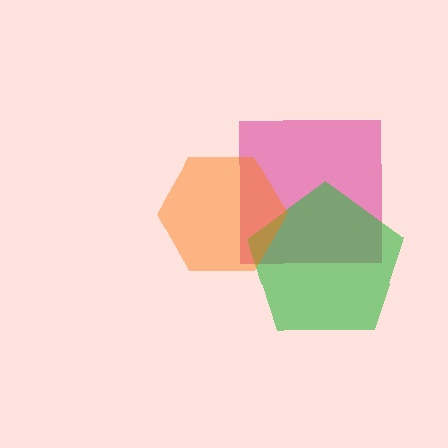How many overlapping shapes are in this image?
There are 3 overlapping shapes in the image.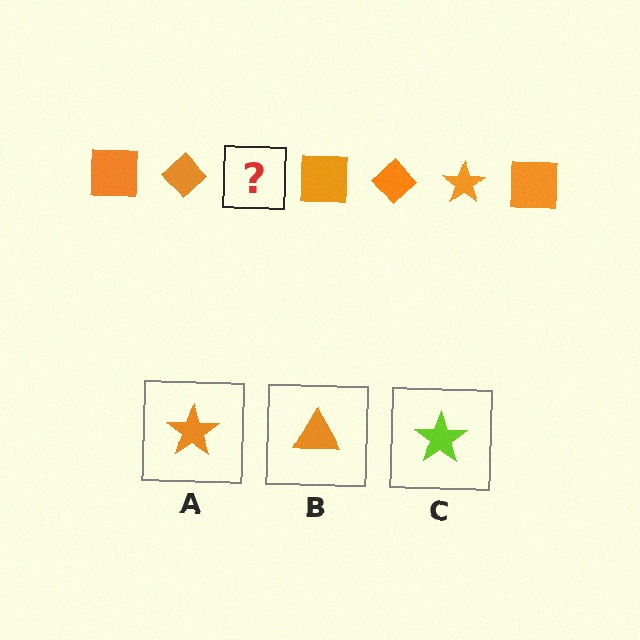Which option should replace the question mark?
Option A.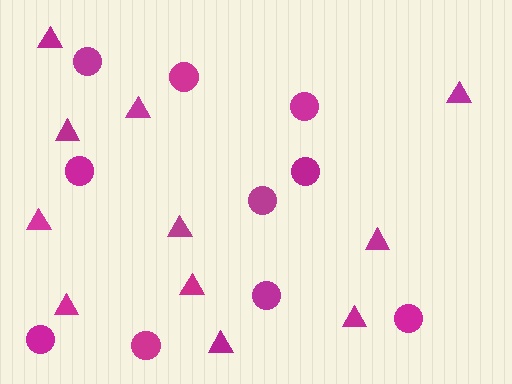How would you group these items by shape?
There are 2 groups: one group of circles (10) and one group of triangles (11).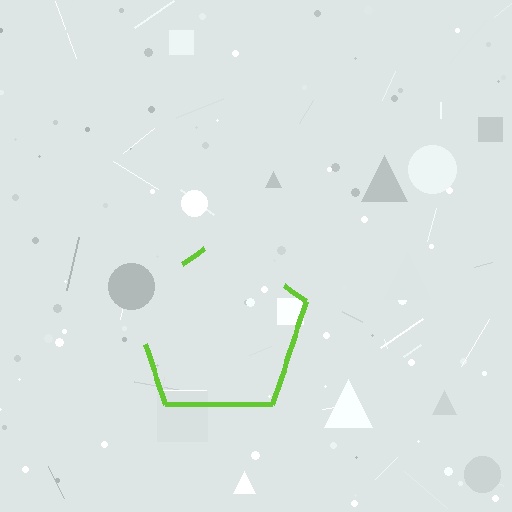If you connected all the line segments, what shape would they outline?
They would outline a pentagon.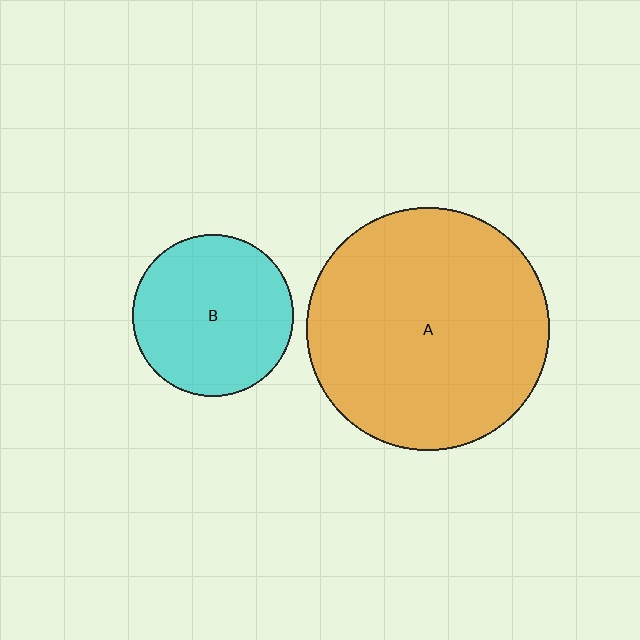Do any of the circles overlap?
No, none of the circles overlap.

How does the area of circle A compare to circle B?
Approximately 2.3 times.